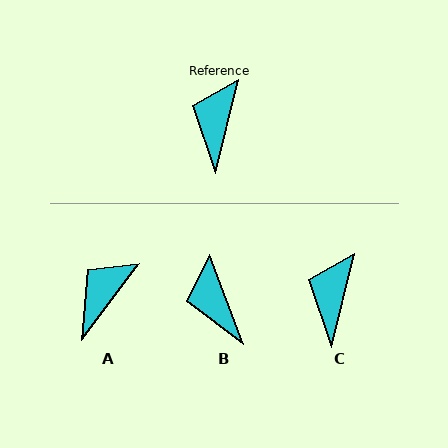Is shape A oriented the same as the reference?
No, it is off by about 23 degrees.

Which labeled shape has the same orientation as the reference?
C.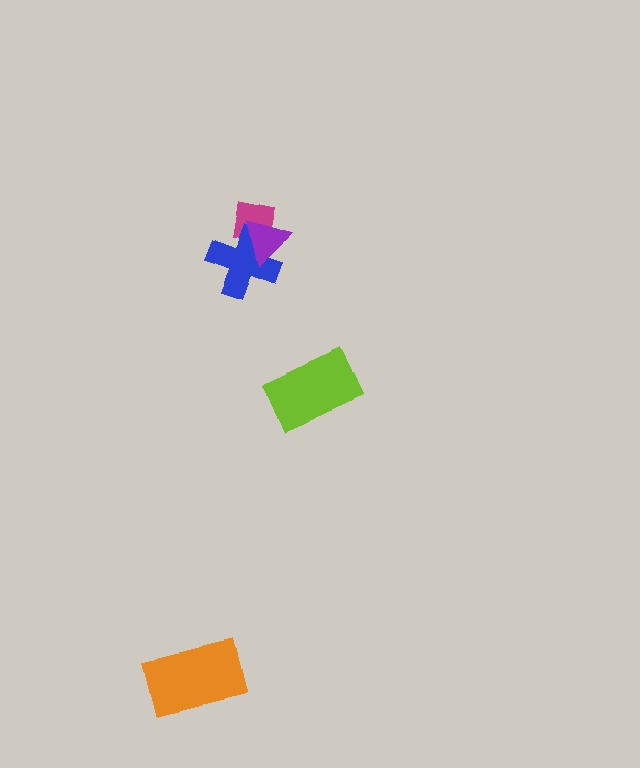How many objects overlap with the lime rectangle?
0 objects overlap with the lime rectangle.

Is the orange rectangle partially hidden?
No, no other shape covers it.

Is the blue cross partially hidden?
Yes, it is partially covered by another shape.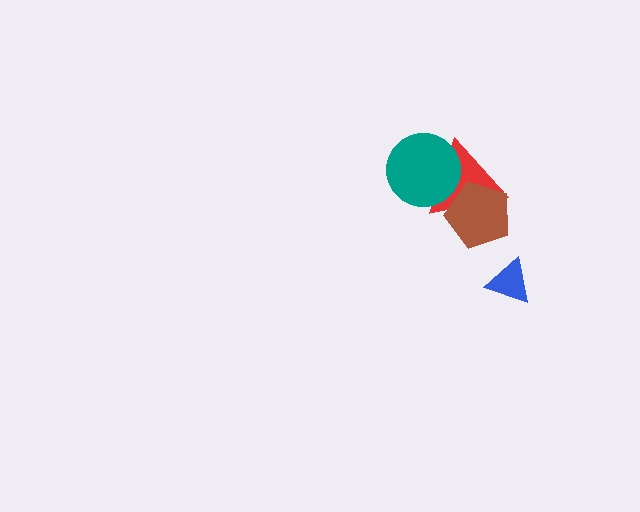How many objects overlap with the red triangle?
2 objects overlap with the red triangle.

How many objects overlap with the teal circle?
1 object overlaps with the teal circle.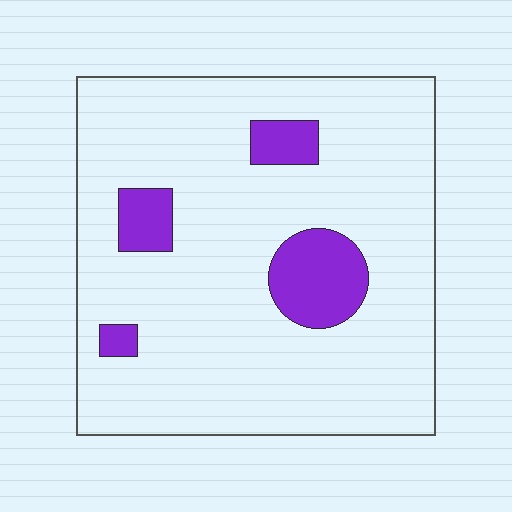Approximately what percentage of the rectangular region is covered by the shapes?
Approximately 10%.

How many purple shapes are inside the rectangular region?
4.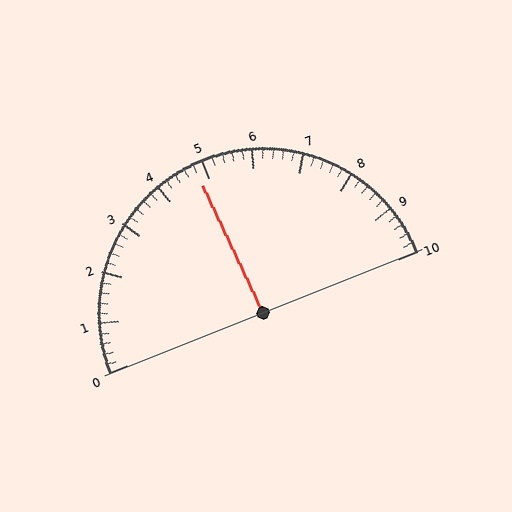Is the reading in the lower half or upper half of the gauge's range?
The reading is in the lower half of the range (0 to 10).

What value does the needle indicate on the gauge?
The needle indicates approximately 4.8.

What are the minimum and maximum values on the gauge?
The gauge ranges from 0 to 10.